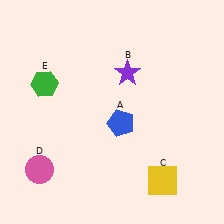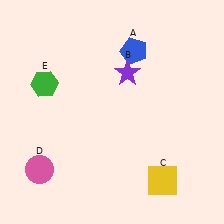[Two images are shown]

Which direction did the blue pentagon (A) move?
The blue pentagon (A) moved up.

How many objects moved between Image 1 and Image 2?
1 object moved between the two images.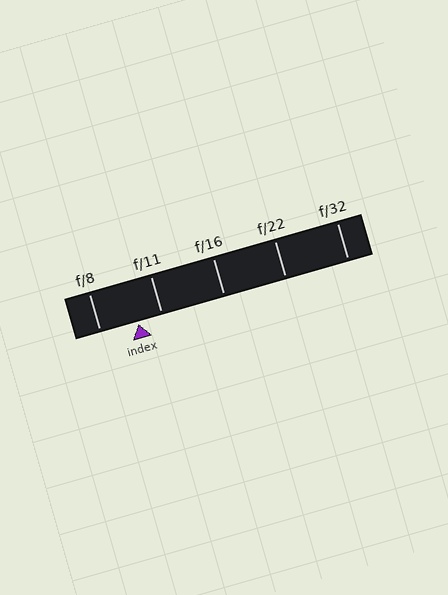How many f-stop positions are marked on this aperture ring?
There are 5 f-stop positions marked.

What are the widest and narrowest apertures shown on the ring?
The widest aperture shown is f/8 and the narrowest is f/32.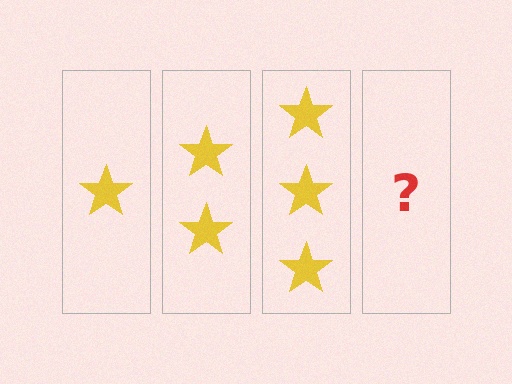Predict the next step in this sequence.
The next step is 4 stars.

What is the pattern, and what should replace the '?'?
The pattern is that each step adds one more star. The '?' should be 4 stars.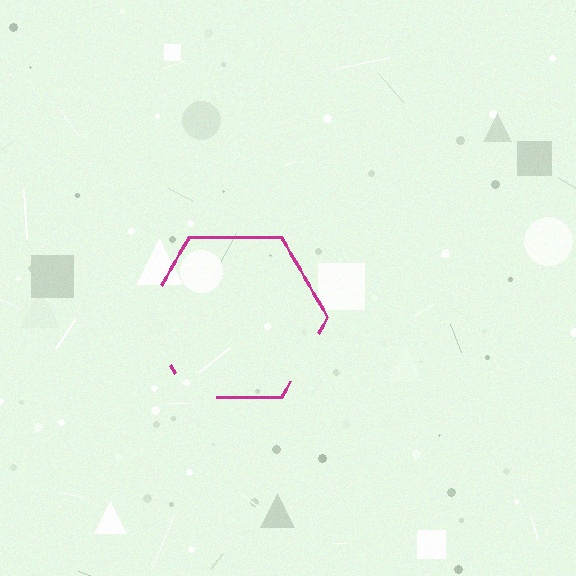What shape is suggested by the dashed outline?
The dashed outline suggests a hexagon.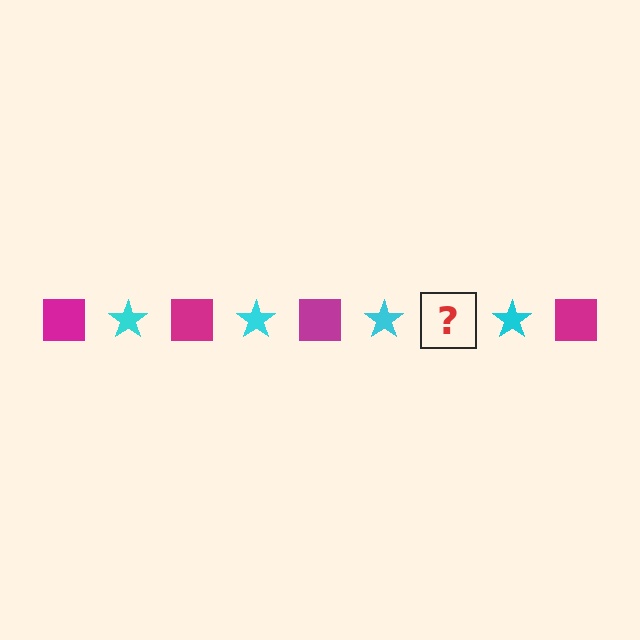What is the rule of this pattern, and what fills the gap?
The rule is that the pattern alternates between magenta square and cyan star. The gap should be filled with a magenta square.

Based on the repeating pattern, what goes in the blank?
The blank should be a magenta square.